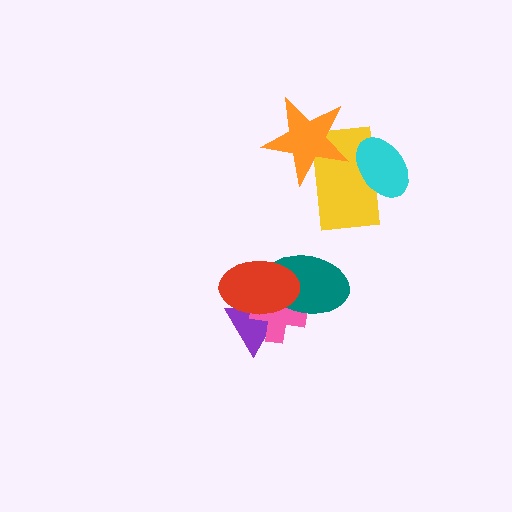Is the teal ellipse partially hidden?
Yes, it is partially covered by another shape.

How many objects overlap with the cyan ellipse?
1 object overlaps with the cyan ellipse.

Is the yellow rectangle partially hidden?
Yes, it is partially covered by another shape.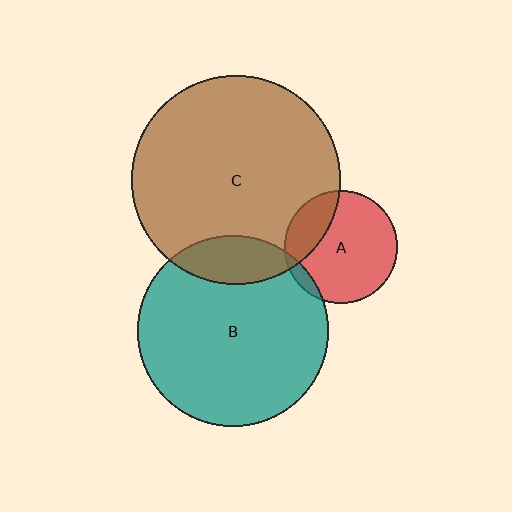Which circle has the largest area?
Circle C (brown).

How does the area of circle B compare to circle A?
Approximately 2.8 times.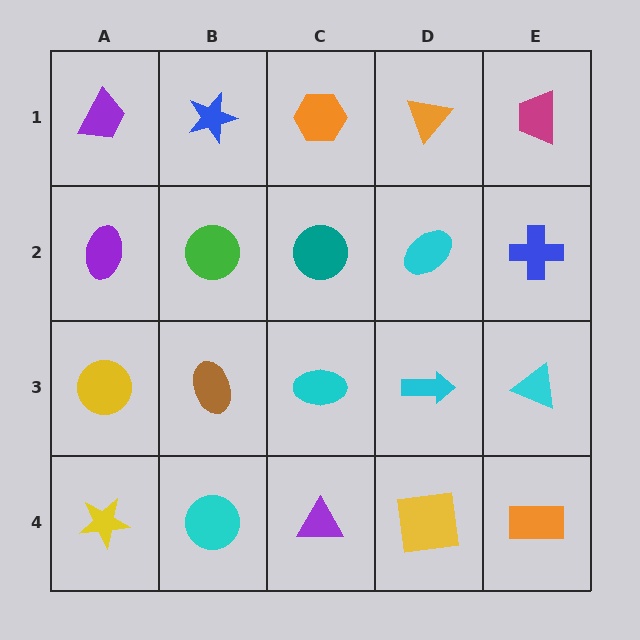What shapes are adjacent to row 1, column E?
A blue cross (row 2, column E), an orange triangle (row 1, column D).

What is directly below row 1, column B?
A green circle.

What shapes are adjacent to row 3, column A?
A purple ellipse (row 2, column A), a yellow star (row 4, column A), a brown ellipse (row 3, column B).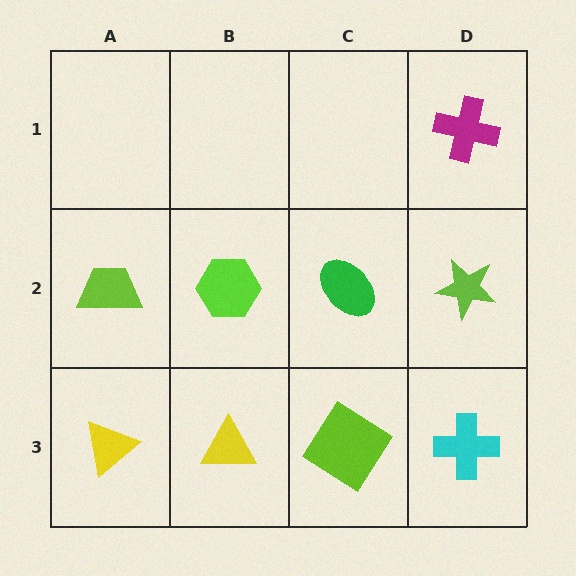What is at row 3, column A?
A yellow triangle.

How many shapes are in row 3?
4 shapes.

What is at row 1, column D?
A magenta cross.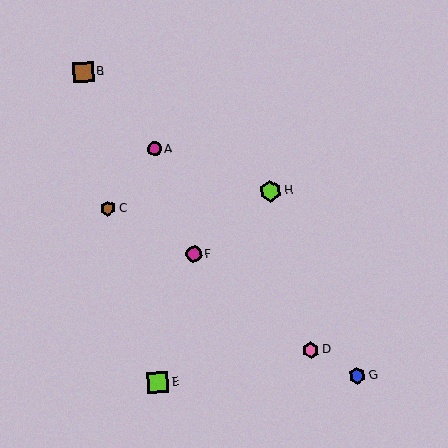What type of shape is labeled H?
Shape H is a lime hexagon.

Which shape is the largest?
The lime hexagon (labeled H) is the largest.